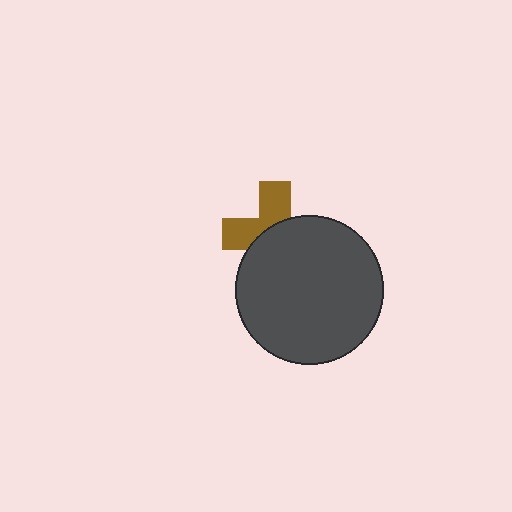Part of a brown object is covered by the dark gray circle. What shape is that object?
It is a cross.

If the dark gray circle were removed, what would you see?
You would see the complete brown cross.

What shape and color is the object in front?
The object in front is a dark gray circle.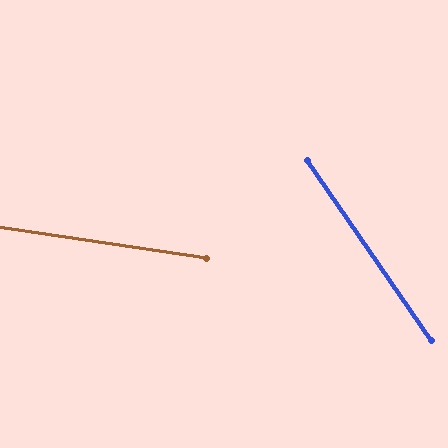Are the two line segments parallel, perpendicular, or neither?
Neither parallel nor perpendicular — they differ by about 47°.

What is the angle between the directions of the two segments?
Approximately 47 degrees.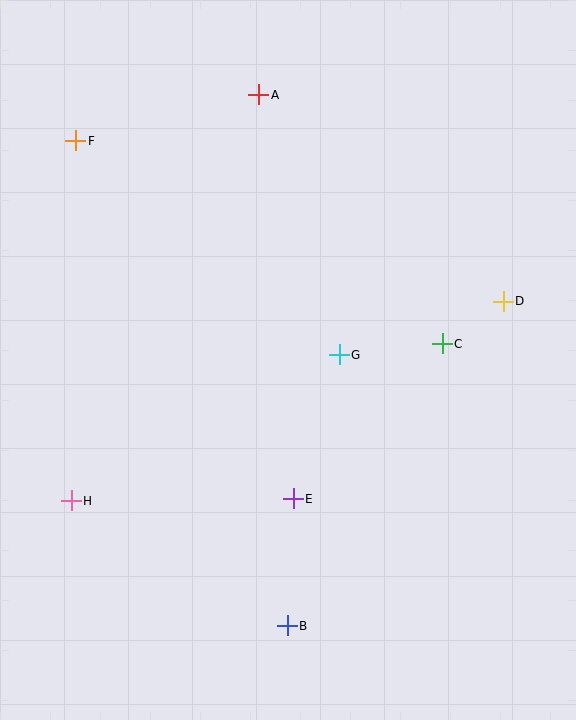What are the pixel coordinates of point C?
Point C is at (442, 344).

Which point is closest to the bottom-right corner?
Point B is closest to the bottom-right corner.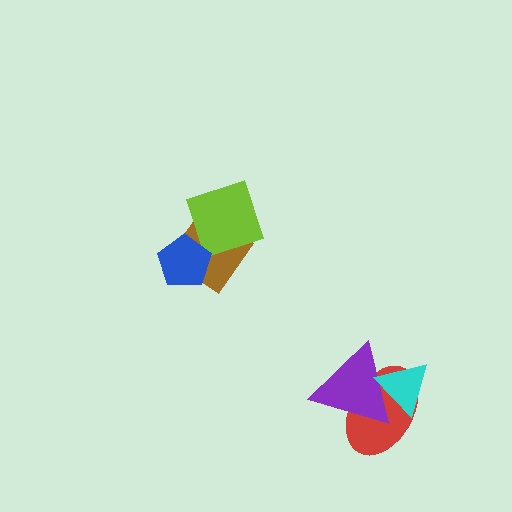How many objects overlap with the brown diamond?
2 objects overlap with the brown diamond.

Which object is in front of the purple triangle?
The cyan triangle is in front of the purple triangle.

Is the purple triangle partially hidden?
Yes, it is partially covered by another shape.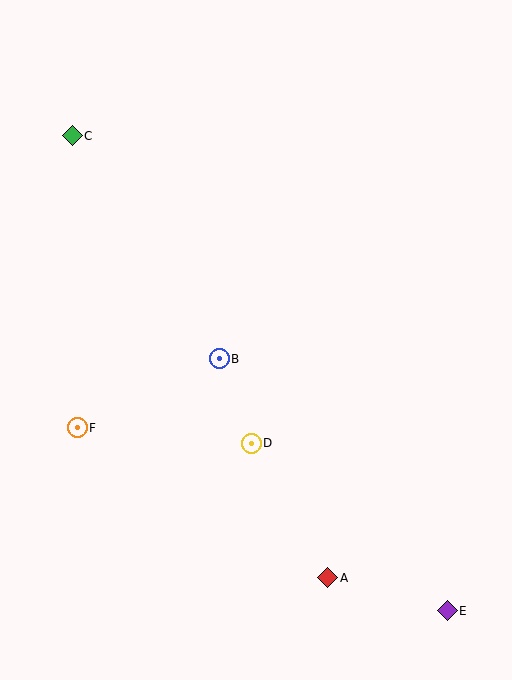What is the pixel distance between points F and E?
The distance between F and E is 413 pixels.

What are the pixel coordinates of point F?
Point F is at (77, 428).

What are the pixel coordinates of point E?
Point E is at (447, 611).